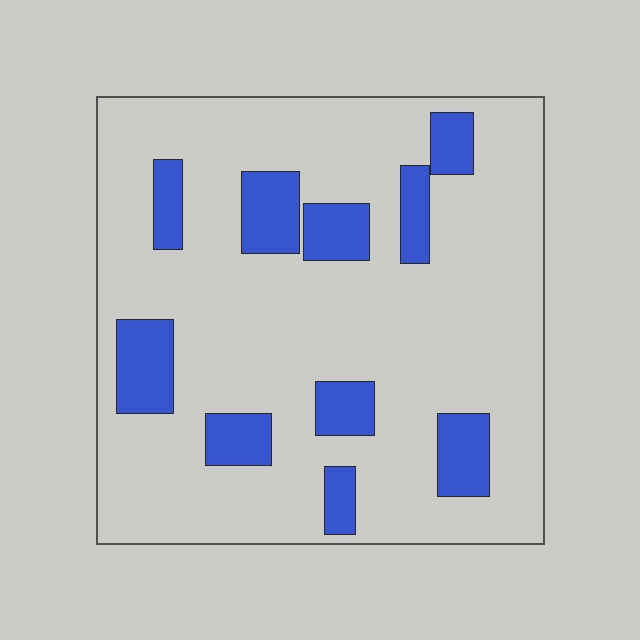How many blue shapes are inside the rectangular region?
10.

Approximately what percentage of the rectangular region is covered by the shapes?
Approximately 20%.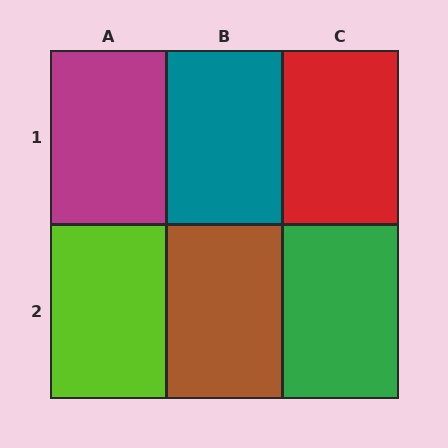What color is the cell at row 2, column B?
Brown.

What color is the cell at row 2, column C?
Green.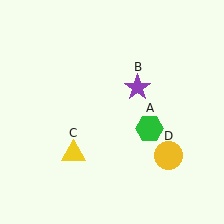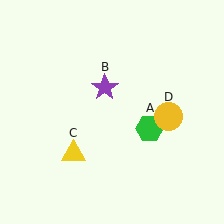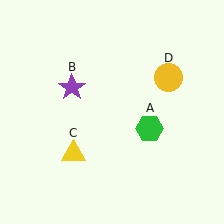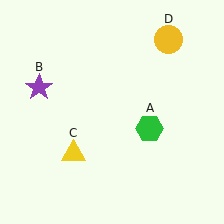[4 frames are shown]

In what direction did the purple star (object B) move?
The purple star (object B) moved left.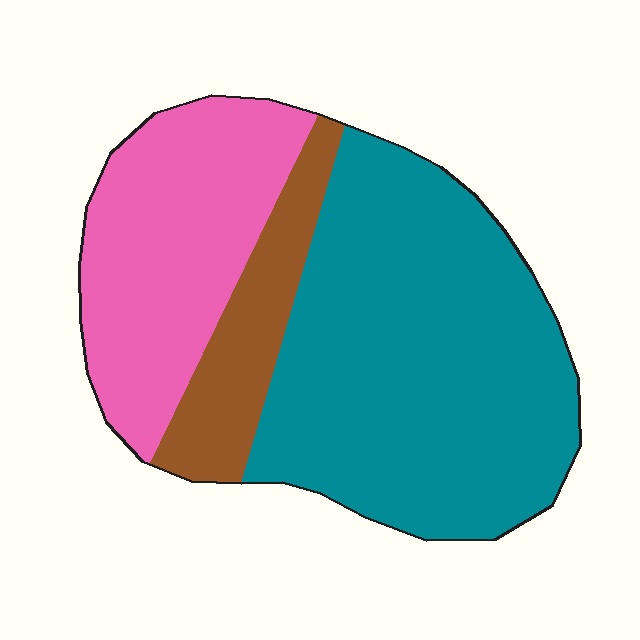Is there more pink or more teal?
Teal.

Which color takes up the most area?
Teal, at roughly 55%.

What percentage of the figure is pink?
Pink takes up about one third (1/3) of the figure.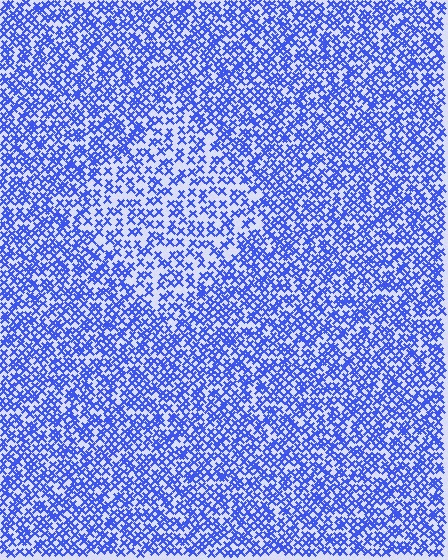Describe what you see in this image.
The image contains small blue elements arranged at two different densities. A diamond-shaped region is visible where the elements are less densely packed than the surrounding area.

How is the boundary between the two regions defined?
The boundary is defined by a change in element density (approximately 1.7x ratio). All elements are the same color, size, and shape.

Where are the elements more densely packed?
The elements are more densely packed outside the diamond boundary.